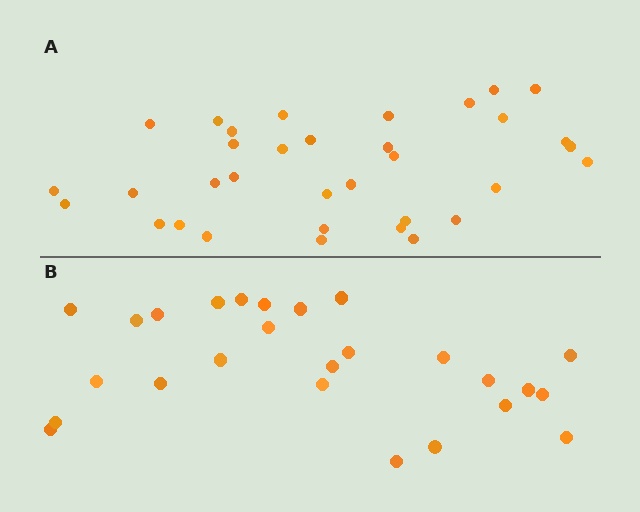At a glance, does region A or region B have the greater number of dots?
Region A (the top region) has more dots.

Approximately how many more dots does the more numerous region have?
Region A has roughly 8 or so more dots than region B.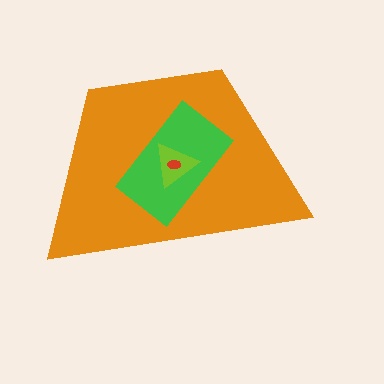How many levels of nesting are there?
4.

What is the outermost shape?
The orange trapezoid.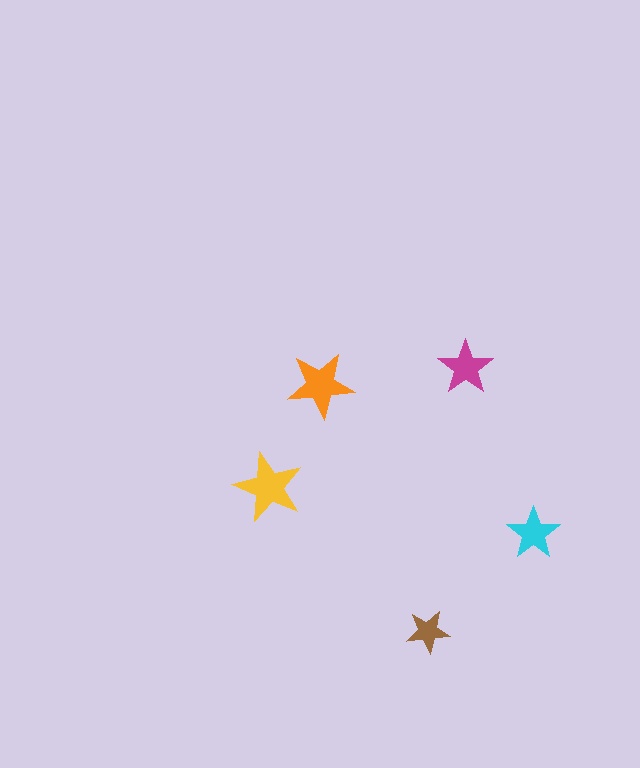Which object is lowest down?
The brown star is bottommost.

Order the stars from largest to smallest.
the yellow one, the orange one, the magenta one, the cyan one, the brown one.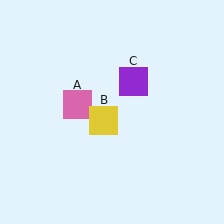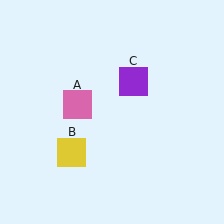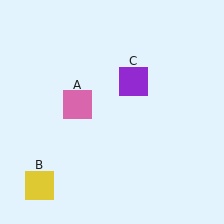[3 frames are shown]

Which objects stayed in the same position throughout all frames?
Pink square (object A) and purple square (object C) remained stationary.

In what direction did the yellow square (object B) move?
The yellow square (object B) moved down and to the left.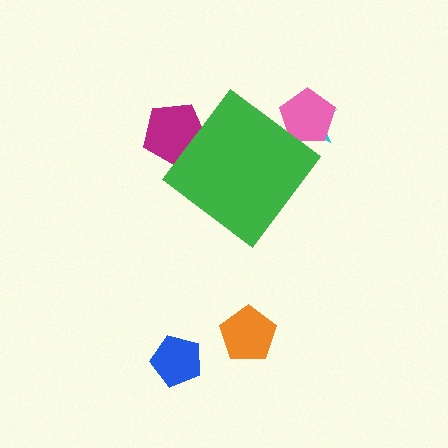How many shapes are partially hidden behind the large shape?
3 shapes are partially hidden.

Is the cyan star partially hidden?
Yes, the cyan star is partially hidden behind the green diamond.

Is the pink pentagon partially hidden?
Yes, the pink pentagon is partially hidden behind the green diamond.